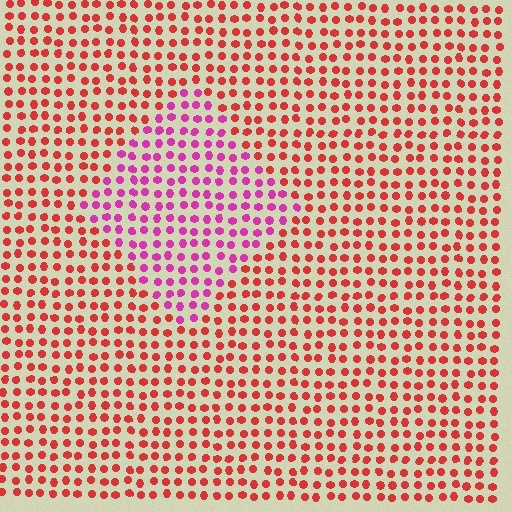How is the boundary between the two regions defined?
The boundary is defined purely by a slight shift in hue (about 44 degrees). Spacing, size, and orientation are identical on both sides.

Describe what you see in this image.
The image is filled with small red elements in a uniform arrangement. A diamond-shaped region is visible where the elements are tinted to a slightly different hue, forming a subtle color boundary.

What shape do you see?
I see a diamond.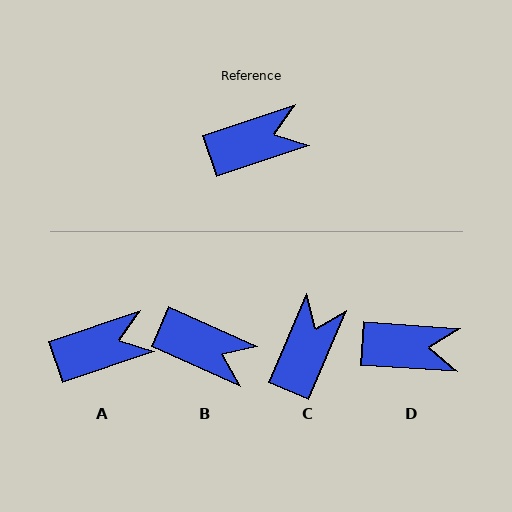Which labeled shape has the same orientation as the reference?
A.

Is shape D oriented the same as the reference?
No, it is off by about 23 degrees.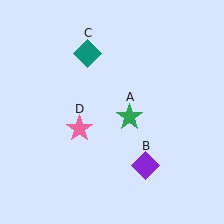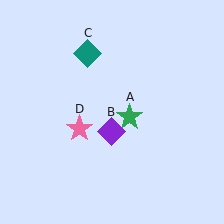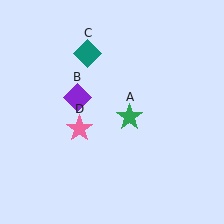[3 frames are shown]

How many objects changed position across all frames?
1 object changed position: purple diamond (object B).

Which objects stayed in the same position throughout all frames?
Green star (object A) and teal diamond (object C) and pink star (object D) remained stationary.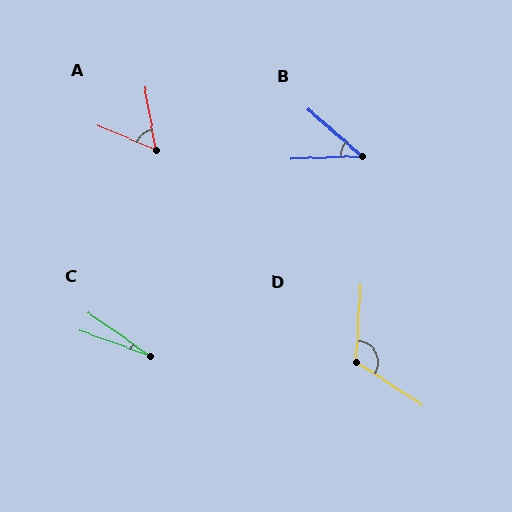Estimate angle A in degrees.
Approximately 58 degrees.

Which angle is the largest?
D, at approximately 120 degrees.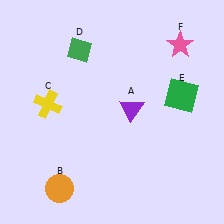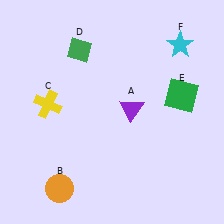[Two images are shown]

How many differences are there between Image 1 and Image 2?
There is 1 difference between the two images.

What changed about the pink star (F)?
In Image 1, F is pink. In Image 2, it changed to cyan.